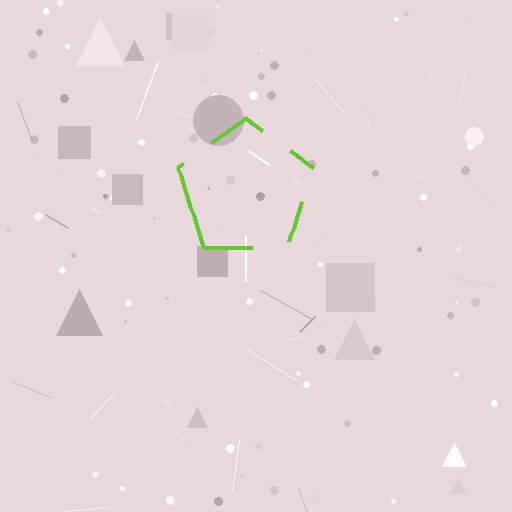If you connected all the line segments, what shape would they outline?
They would outline a pentagon.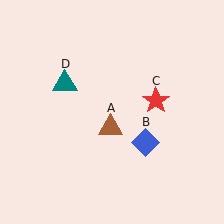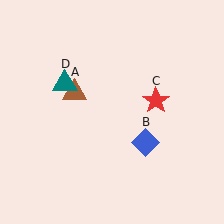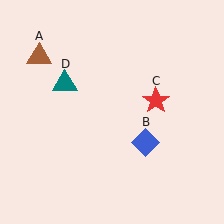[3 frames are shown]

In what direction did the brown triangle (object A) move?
The brown triangle (object A) moved up and to the left.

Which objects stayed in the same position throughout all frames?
Blue diamond (object B) and red star (object C) and teal triangle (object D) remained stationary.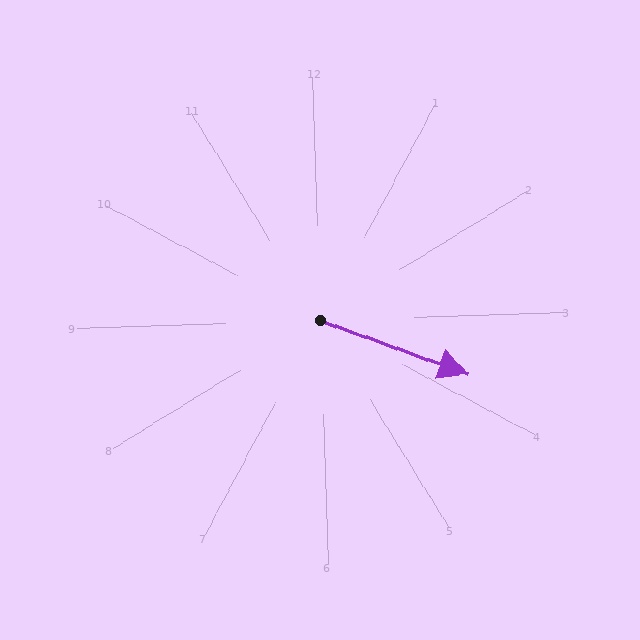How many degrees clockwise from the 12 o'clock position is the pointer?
Approximately 112 degrees.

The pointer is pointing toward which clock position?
Roughly 4 o'clock.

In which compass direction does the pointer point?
East.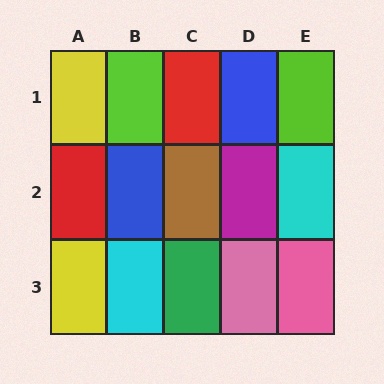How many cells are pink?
2 cells are pink.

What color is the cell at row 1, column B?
Lime.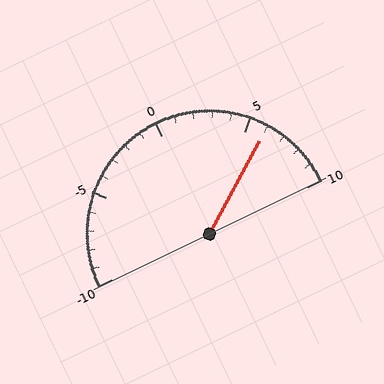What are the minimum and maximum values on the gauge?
The gauge ranges from -10 to 10.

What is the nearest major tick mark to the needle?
The nearest major tick mark is 5.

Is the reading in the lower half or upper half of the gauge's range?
The reading is in the upper half of the range (-10 to 10).